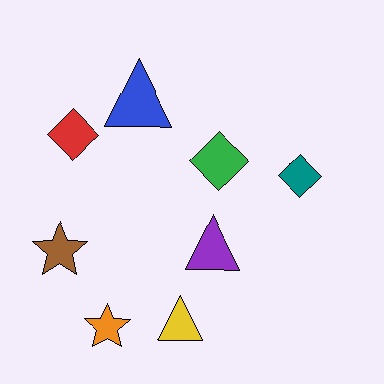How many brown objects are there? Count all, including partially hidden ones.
There is 1 brown object.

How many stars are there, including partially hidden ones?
There are 2 stars.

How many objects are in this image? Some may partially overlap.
There are 8 objects.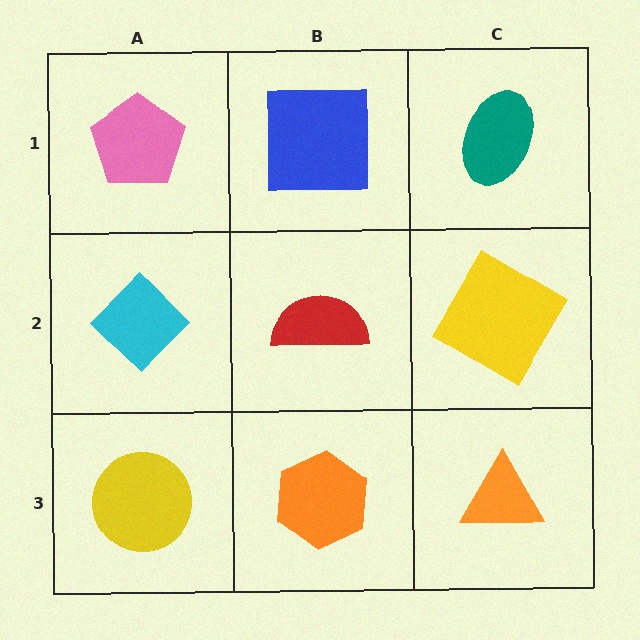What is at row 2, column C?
A yellow diamond.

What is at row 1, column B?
A blue square.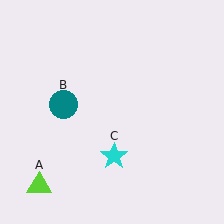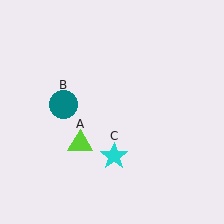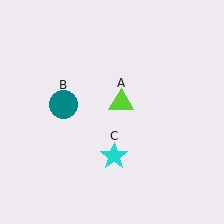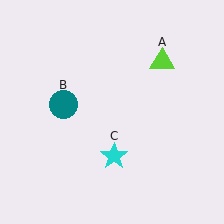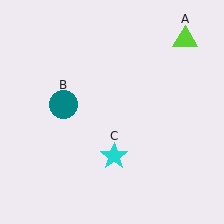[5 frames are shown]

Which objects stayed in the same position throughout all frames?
Teal circle (object B) and cyan star (object C) remained stationary.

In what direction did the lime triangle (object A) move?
The lime triangle (object A) moved up and to the right.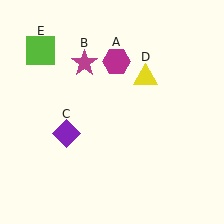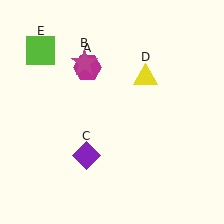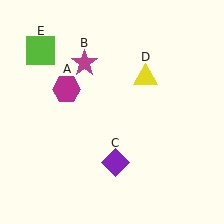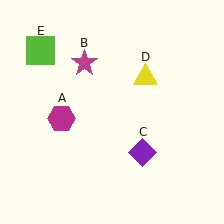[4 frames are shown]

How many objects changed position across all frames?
2 objects changed position: magenta hexagon (object A), purple diamond (object C).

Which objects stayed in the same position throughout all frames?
Magenta star (object B) and yellow triangle (object D) and lime square (object E) remained stationary.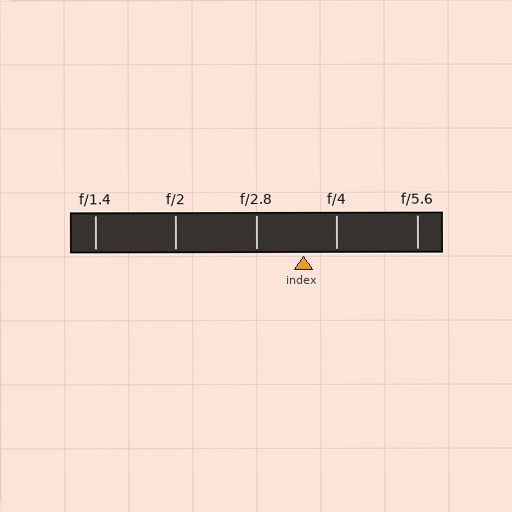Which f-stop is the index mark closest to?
The index mark is closest to f/4.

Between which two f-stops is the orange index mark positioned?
The index mark is between f/2.8 and f/4.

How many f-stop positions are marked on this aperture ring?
There are 5 f-stop positions marked.